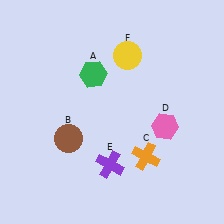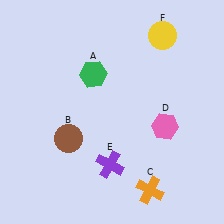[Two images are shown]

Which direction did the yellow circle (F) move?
The yellow circle (F) moved right.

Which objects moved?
The objects that moved are: the orange cross (C), the yellow circle (F).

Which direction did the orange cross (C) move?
The orange cross (C) moved down.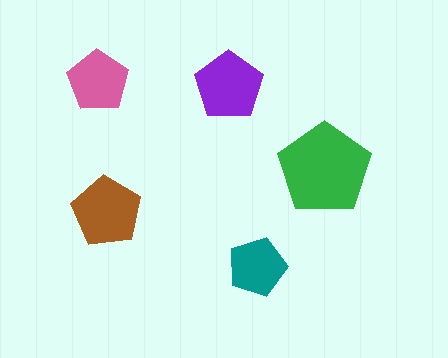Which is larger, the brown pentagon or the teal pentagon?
The brown one.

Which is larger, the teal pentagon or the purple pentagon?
The purple one.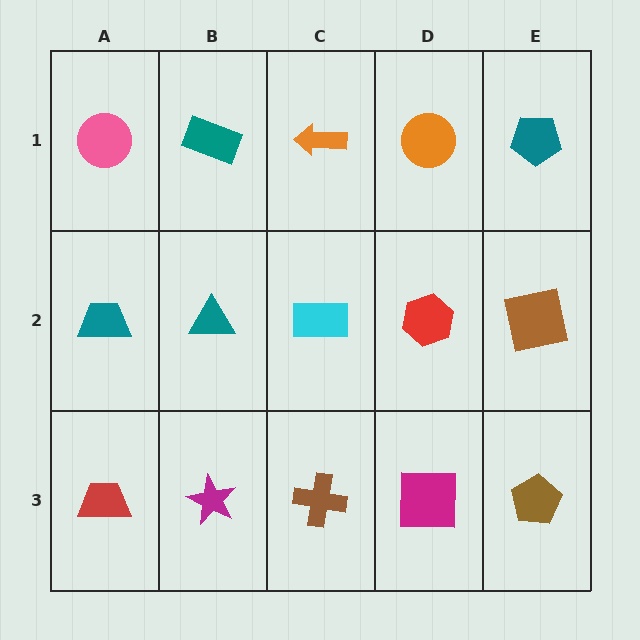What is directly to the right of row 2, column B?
A cyan rectangle.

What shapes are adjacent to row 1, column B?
A teal triangle (row 2, column B), a pink circle (row 1, column A), an orange arrow (row 1, column C).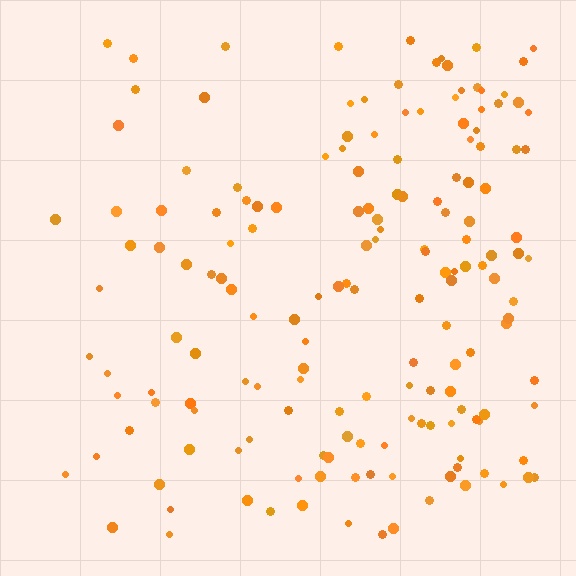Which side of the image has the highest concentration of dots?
The right.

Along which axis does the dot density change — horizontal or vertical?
Horizontal.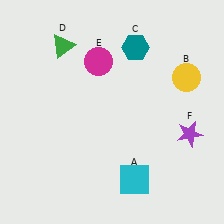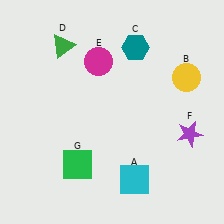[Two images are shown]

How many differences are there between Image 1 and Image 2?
There is 1 difference between the two images.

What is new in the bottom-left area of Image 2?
A green square (G) was added in the bottom-left area of Image 2.